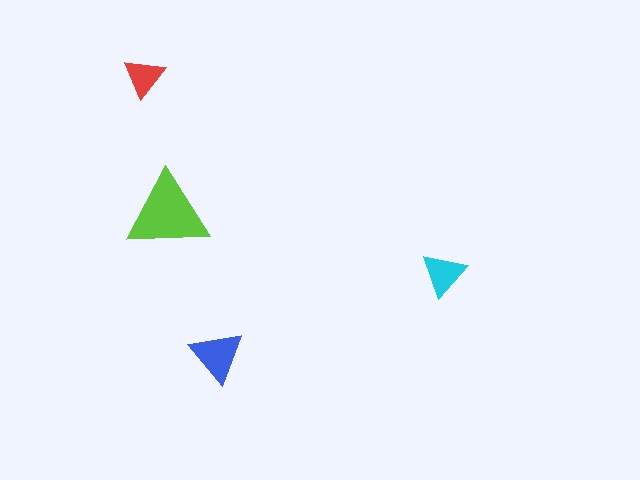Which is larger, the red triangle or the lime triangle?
The lime one.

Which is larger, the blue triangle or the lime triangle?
The lime one.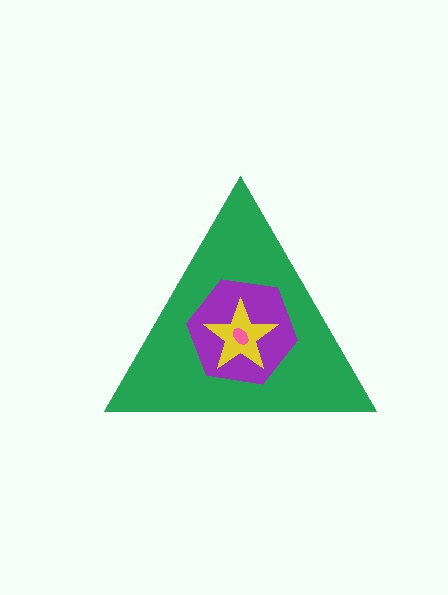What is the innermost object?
The pink ellipse.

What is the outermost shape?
The green triangle.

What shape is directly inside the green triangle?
The purple hexagon.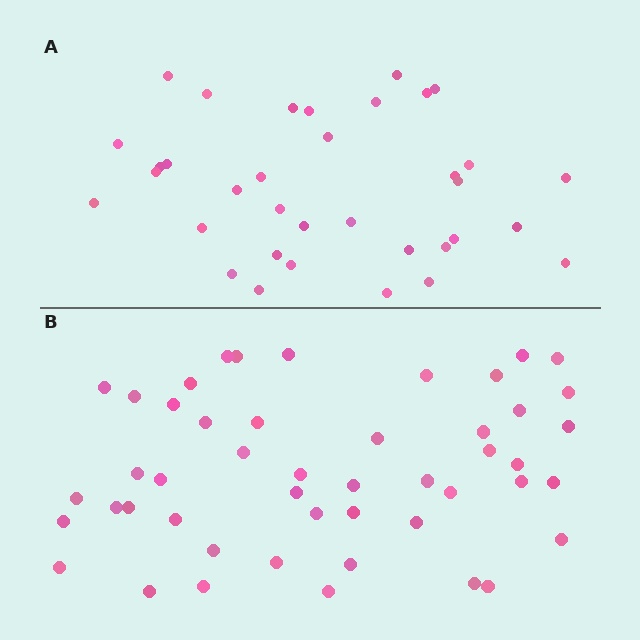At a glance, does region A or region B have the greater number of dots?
Region B (the bottom region) has more dots.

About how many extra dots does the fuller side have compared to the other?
Region B has approximately 15 more dots than region A.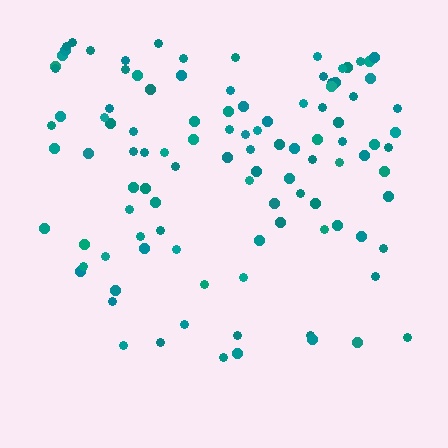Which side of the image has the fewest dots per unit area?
The bottom.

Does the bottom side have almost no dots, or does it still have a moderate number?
Still a moderate number, just noticeably fewer than the top.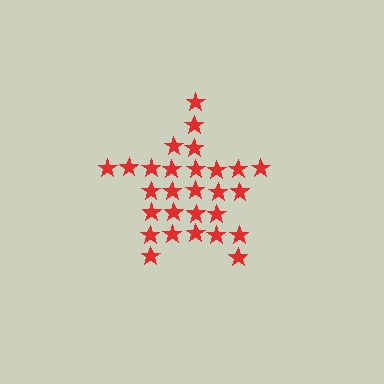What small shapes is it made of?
It is made of small stars.